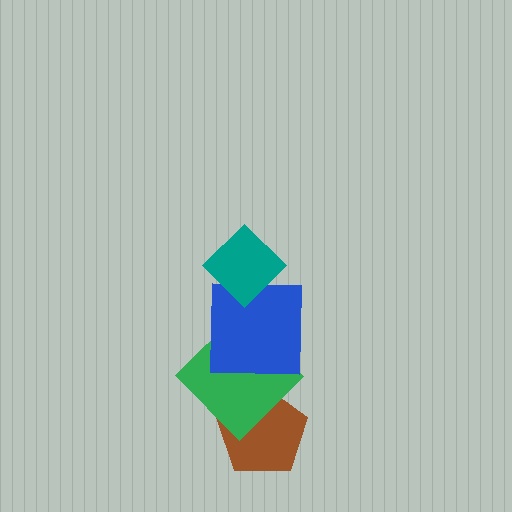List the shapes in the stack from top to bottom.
From top to bottom: the teal diamond, the blue square, the green diamond, the brown pentagon.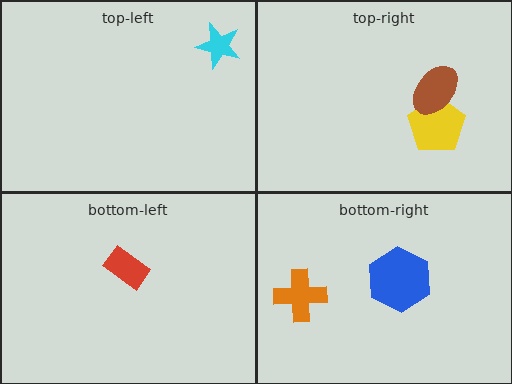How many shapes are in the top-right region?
2.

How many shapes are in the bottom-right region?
2.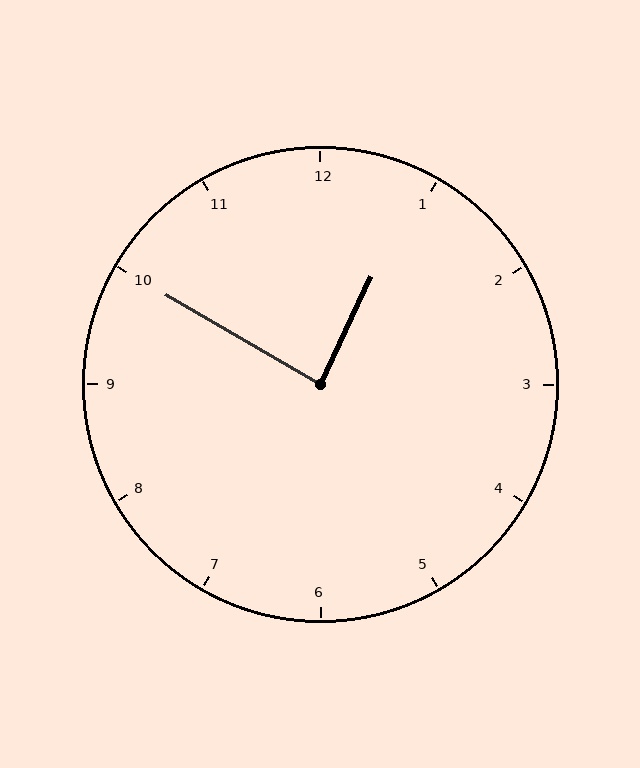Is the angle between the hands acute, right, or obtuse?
It is right.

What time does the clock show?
12:50.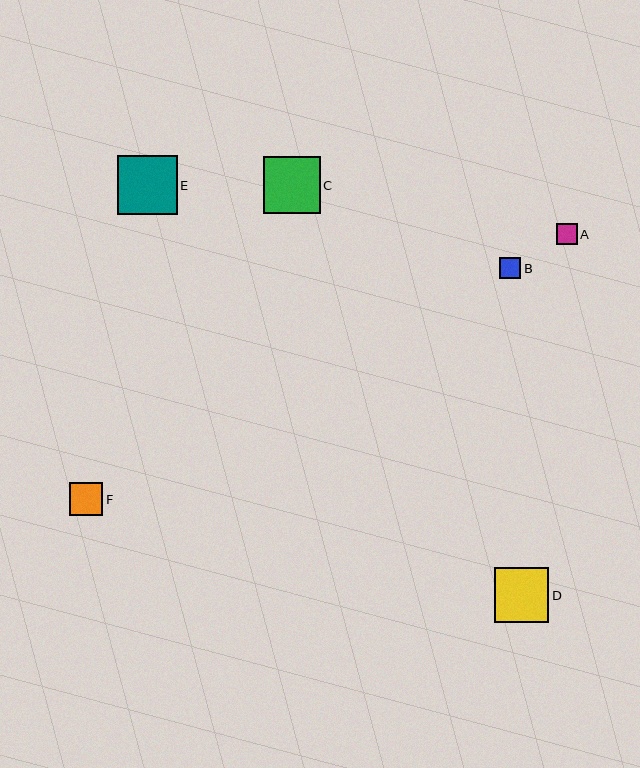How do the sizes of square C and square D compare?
Square C and square D are approximately the same size.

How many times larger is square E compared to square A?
Square E is approximately 2.9 times the size of square A.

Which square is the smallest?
Square B is the smallest with a size of approximately 21 pixels.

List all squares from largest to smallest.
From largest to smallest: E, C, D, F, A, B.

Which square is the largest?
Square E is the largest with a size of approximately 59 pixels.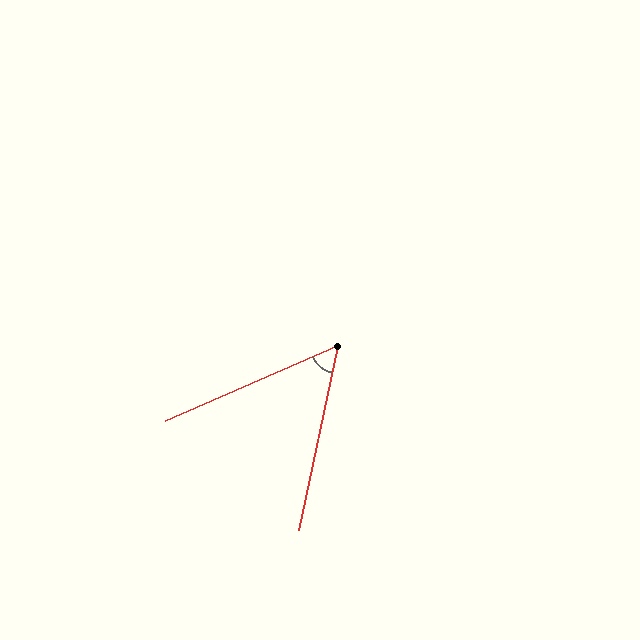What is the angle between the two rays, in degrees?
Approximately 55 degrees.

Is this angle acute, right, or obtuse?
It is acute.